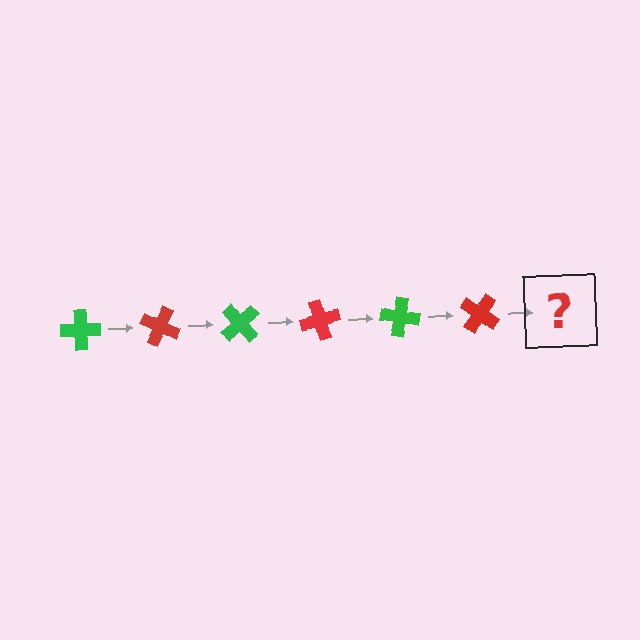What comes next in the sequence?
The next element should be a green cross, rotated 150 degrees from the start.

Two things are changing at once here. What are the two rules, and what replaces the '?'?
The two rules are that it rotates 25 degrees each step and the color cycles through green and red. The '?' should be a green cross, rotated 150 degrees from the start.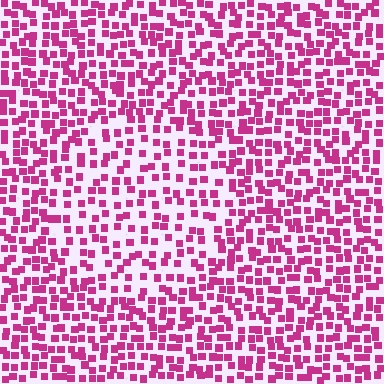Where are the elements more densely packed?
The elements are more densely packed outside the circle boundary.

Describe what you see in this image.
The image contains small magenta elements arranged at two different densities. A circle-shaped region is visible where the elements are less densely packed than the surrounding area.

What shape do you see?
I see a circle.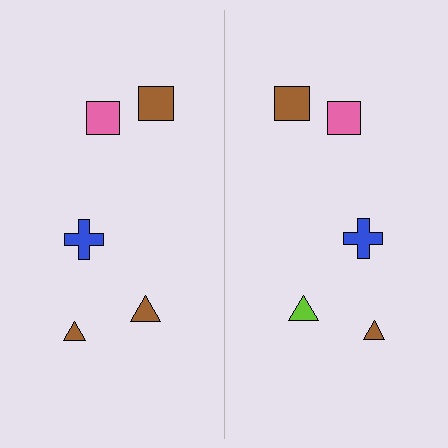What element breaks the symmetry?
The lime triangle on the right side breaks the symmetry — its mirror counterpart is brown.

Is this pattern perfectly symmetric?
No, the pattern is not perfectly symmetric. The lime triangle on the right side breaks the symmetry — its mirror counterpart is brown.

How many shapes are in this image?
There are 10 shapes in this image.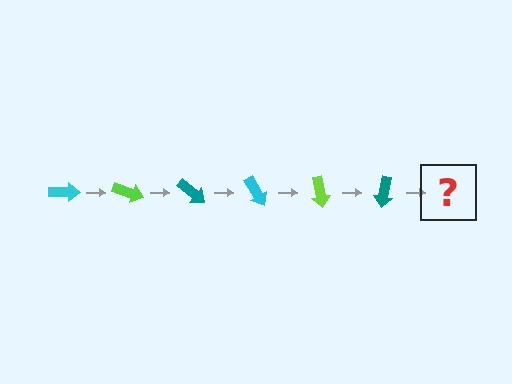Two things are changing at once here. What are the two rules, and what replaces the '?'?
The two rules are that it rotates 20 degrees each step and the color cycles through cyan, lime, and teal. The '?' should be a cyan arrow, rotated 120 degrees from the start.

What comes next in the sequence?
The next element should be a cyan arrow, rotated 120 degrees from the start.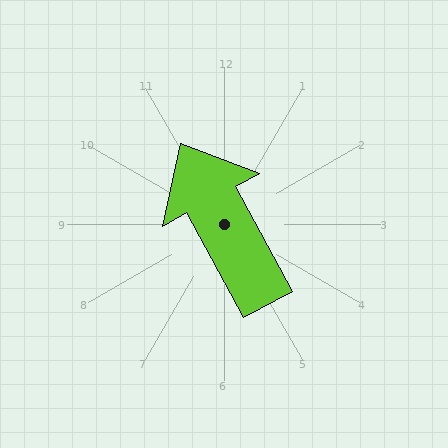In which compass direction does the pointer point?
Northwest.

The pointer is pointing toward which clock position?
Roughly 11 o'clock.